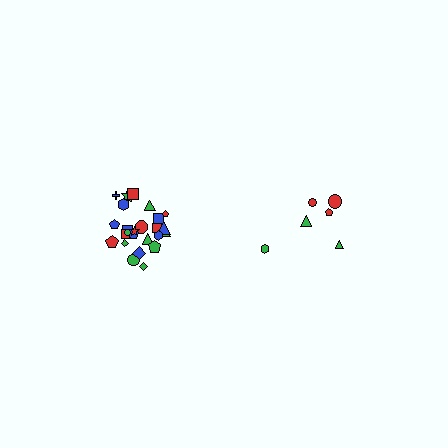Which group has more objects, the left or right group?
The left group.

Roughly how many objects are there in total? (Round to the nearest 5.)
Roughly 30 objects in total.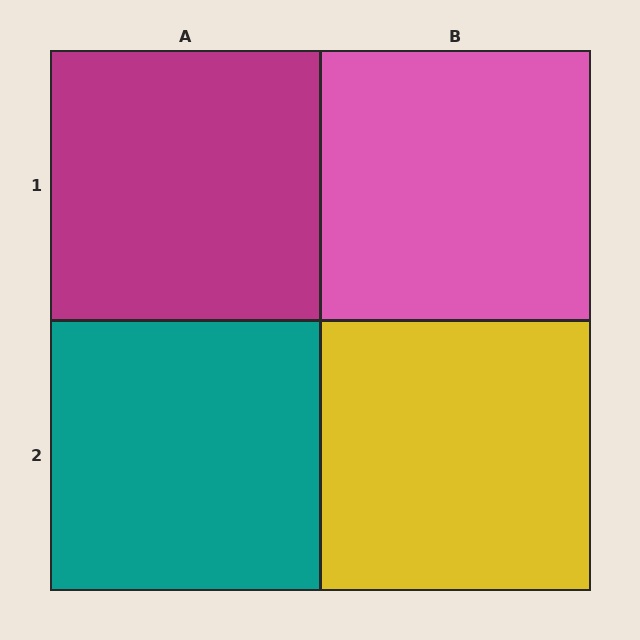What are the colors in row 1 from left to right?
Magenta, pink.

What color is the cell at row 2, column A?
Teal.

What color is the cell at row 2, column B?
Yellow.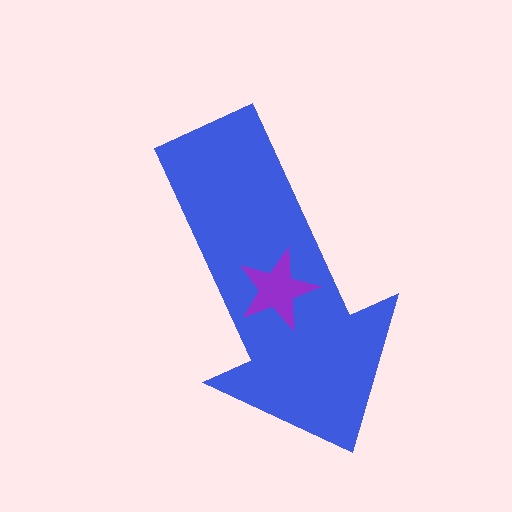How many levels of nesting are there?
2.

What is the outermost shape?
The blue arrow.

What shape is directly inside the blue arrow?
The purple star.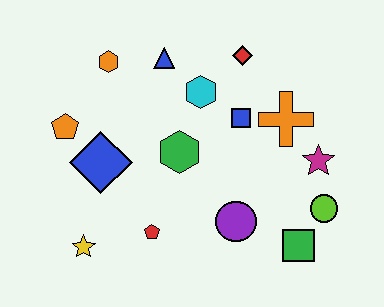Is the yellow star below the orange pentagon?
Yes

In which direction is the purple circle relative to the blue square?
The purple circle is below the blue square.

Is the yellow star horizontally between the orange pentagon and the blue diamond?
Yes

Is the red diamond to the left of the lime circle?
Yes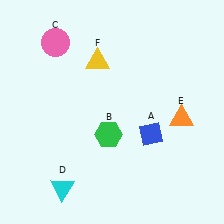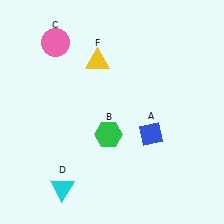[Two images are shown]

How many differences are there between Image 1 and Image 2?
There is 1 difference between the two images.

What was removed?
The orange triangle (E) was removed in Image 2.